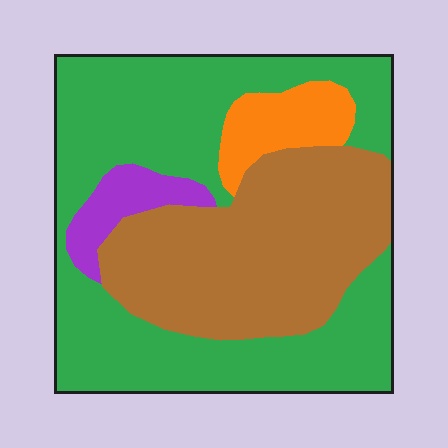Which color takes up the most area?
Green, at roughly 50%.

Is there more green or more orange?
Green.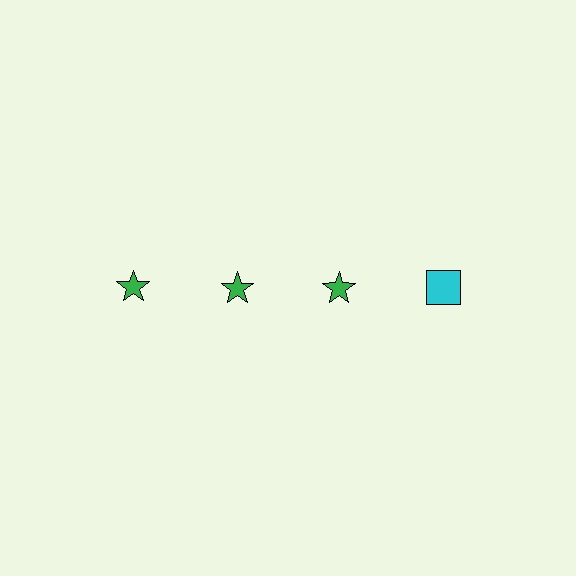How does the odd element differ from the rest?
It differs in both color (cyan instead of green) and shape (square instead of star).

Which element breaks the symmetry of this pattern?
The cyan square in the top row, second from right column breaks the symmetry. All other shapes are green stars.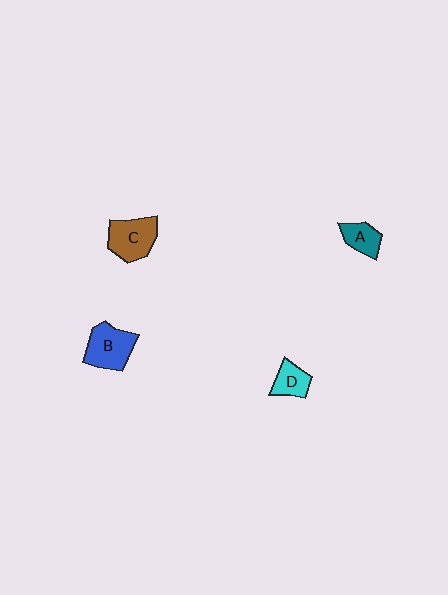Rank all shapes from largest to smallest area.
From largest to smallest: B (blue), C (brown), D (cyan), A (teal).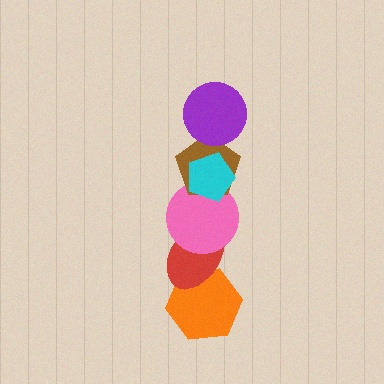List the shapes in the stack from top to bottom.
From top to bottom: the purple circle, the cyan pentagon, the brown pentagon, the pink circle, the red ellipse, the orange hexagon.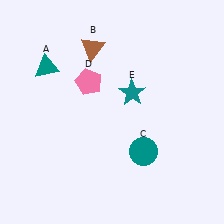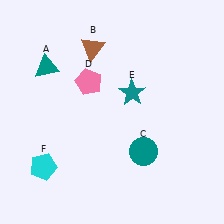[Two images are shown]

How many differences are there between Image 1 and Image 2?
There is 1 difference between the two images.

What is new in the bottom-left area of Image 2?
A cyan pentagon (F) was added in the bottom-left area of Image 2.